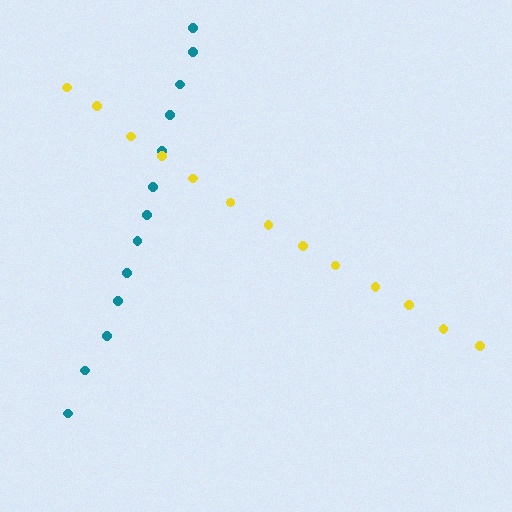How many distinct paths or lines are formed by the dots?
There are 2 distinct paths.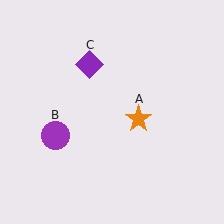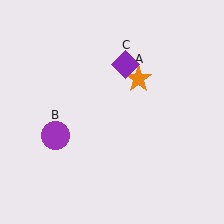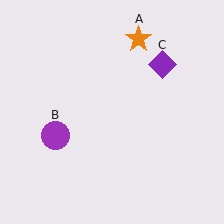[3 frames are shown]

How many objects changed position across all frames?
2 objects changed position: orange star (object A), purple diamond (object C).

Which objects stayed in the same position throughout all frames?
Purple circle (object B) remained stationary.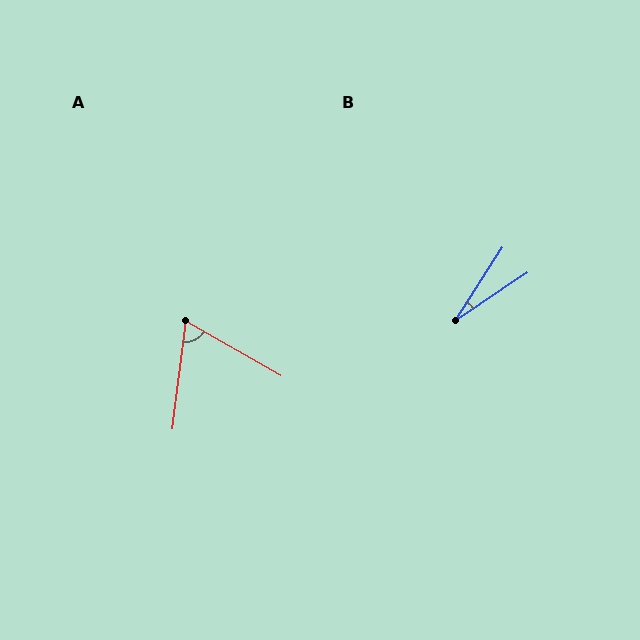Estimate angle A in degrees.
Approximately 68 degrees.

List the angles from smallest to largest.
B (23°), A (68°).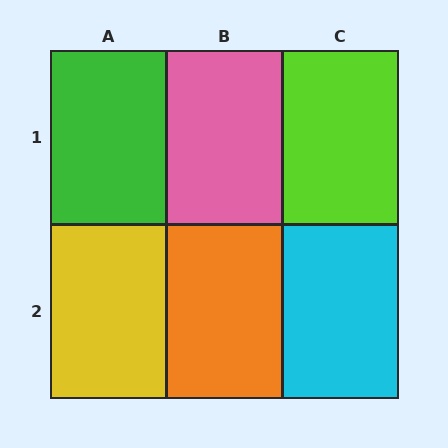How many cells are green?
1 cell is green.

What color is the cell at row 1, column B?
Pink.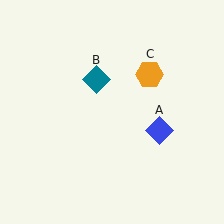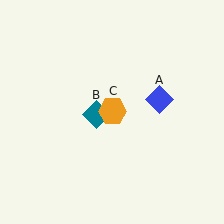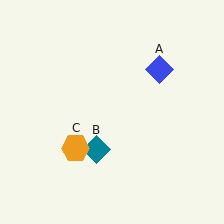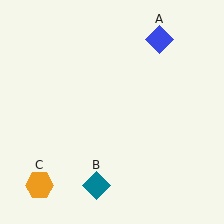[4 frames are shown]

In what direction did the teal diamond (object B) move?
The teal diamond (object B) moved down.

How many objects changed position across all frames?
3 objects changed position: blue diamond (object A), teal diamond (object B), orange hexagon (object C).